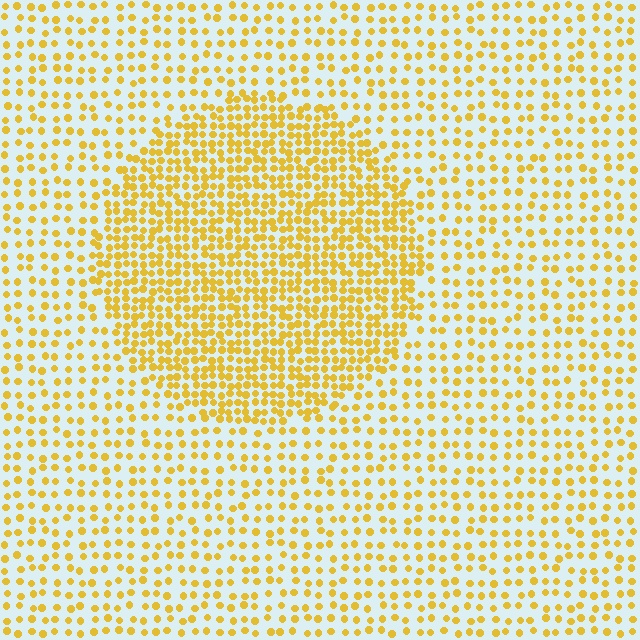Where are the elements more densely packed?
The elements are more densely packed inside the circle boundary.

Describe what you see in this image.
The image contains small yellow elements arranged at two different densities. A circle-shaped region is visible where the elements are more densely packed than the surrounding area.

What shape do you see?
I see a circle.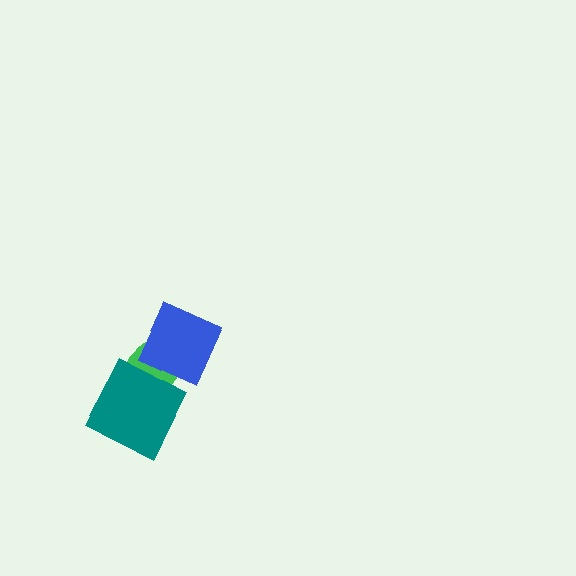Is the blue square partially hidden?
No, no other shape covers it.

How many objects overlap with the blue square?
1 object overlaps with the blue square.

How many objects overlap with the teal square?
1 object overlaps with the teal square.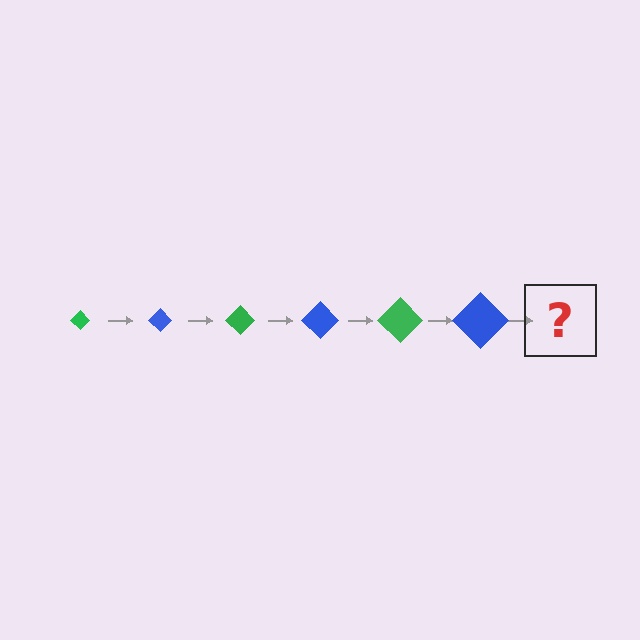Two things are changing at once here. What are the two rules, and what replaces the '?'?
The two rules are that the diamond grows larger each step and the color cycles through green and blue. The '?' should be a green diamond, larger than the previous one.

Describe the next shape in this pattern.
It should be a green diamond, larger than the previous one.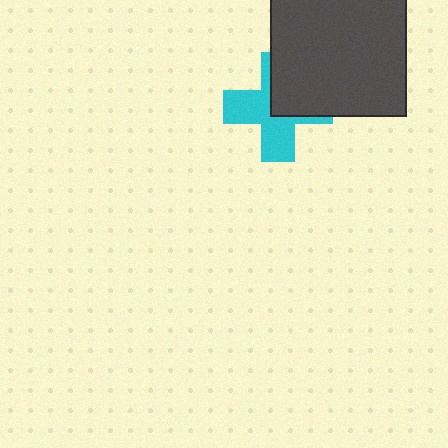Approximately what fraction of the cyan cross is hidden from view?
Roughly 44% of the cyan cross is hidden behind the dark gray square.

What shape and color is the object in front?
The object in front is a dark gray square.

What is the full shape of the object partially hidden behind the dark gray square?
The partially hidden object is a cyan cross.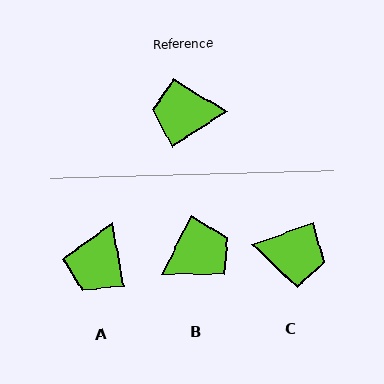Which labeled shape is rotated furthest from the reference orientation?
C, about 168 degrees away.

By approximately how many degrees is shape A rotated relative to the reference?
Approximately 67 degrees counter-clockwise.